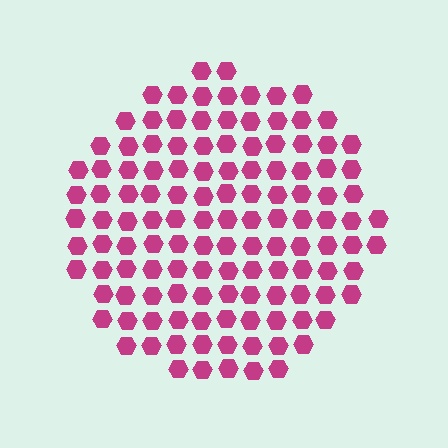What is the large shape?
The large shape is a circle.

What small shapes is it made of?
It is made of small hexagons.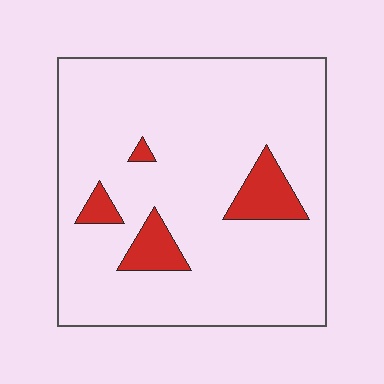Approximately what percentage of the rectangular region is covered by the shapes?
Approximately 10%.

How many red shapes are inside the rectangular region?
4.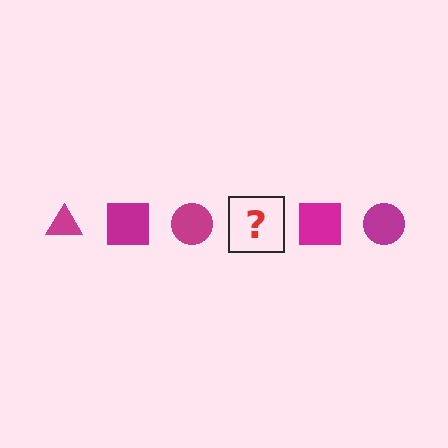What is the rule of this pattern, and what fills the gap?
The rule is that the pattern cycles through triangle, square, circle shapes in magenta. The gap should be filled with a magenta triangle.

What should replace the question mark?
The question mark should be replaced with a magenta triangle.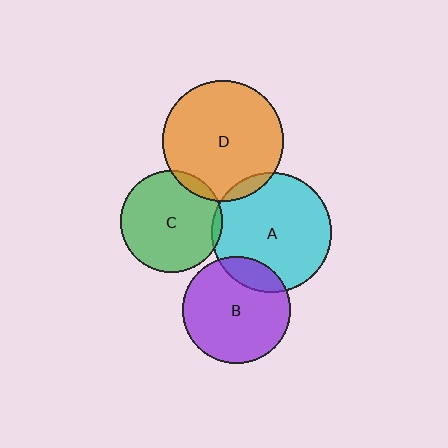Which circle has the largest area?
Circle D (orange).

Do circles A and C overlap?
Yes.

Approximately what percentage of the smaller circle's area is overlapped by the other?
Approximately 5%.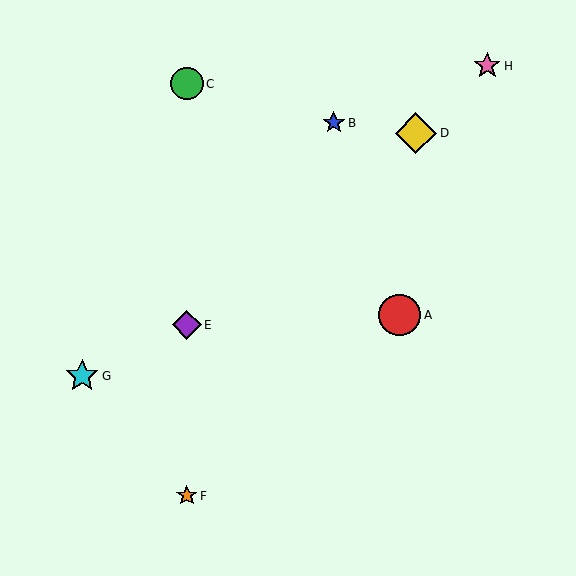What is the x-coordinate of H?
Object H is at x≈487.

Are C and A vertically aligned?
No, C is at x≈187 and A is at x≈400.